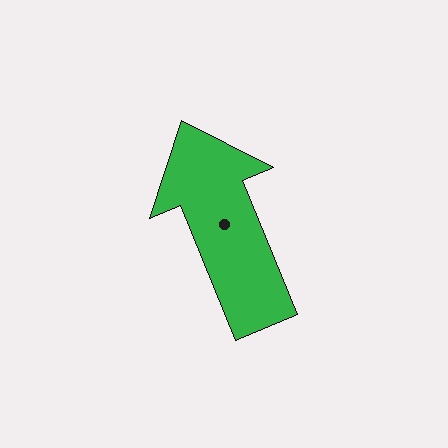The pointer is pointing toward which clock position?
Roughly 11 o'clock.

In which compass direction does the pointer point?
North.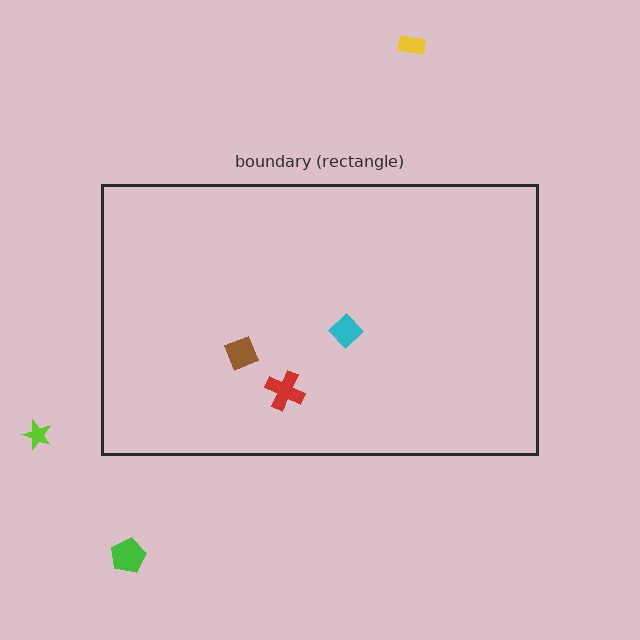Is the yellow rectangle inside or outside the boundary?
Outside.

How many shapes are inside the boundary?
3 inside, 3 outside.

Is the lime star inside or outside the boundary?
Outside.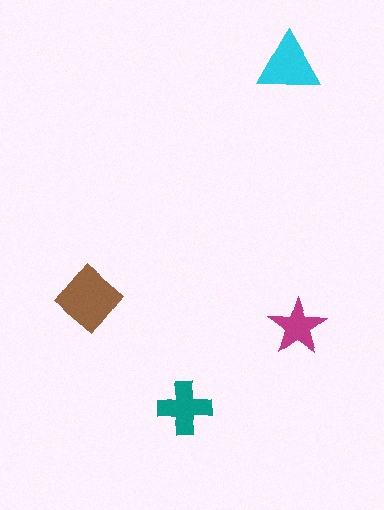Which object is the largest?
The brown diamond.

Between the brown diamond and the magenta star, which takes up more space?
The brown diamond.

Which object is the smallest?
The magenta star.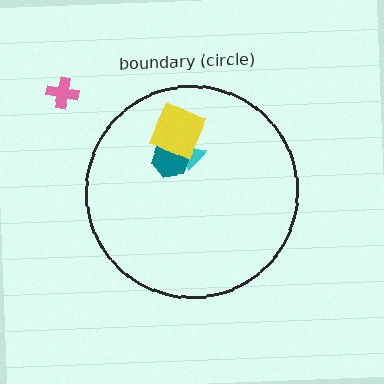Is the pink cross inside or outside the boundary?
Outside.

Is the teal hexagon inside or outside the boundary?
Inside.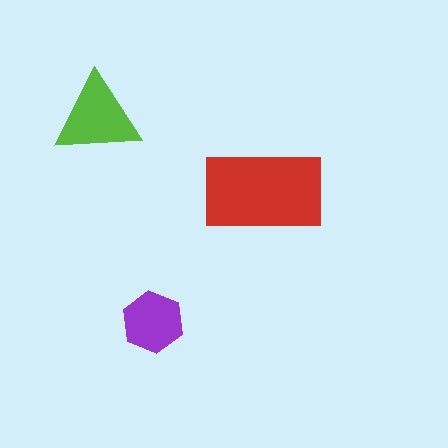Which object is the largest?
The red rectangle.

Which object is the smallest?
The purple hexagon.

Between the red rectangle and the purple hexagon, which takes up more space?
The red rectangle.